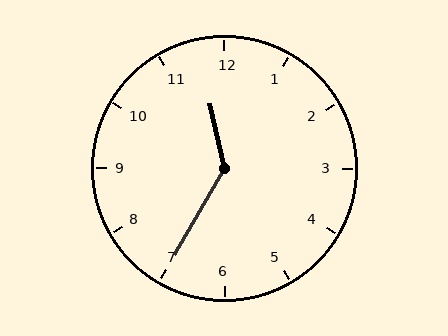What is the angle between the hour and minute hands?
Approximately 138 degrees.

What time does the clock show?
11:35.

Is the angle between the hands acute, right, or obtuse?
It is obtuse.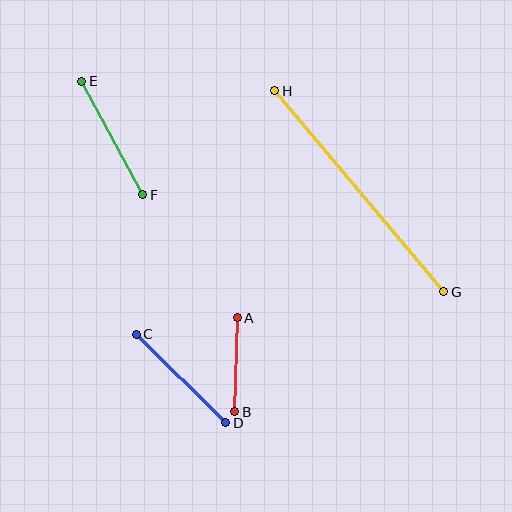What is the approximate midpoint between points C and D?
The midpoint is at approximately (181, 379) pixels.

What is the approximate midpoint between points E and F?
The midpoint is at approximately (112, 138) pixels.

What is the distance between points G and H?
The distance is approximately 262 pixels.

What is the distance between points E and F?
The distance is approximately 129 pixels.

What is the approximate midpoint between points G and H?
The midpoint is at approximately (359, 191) pixels.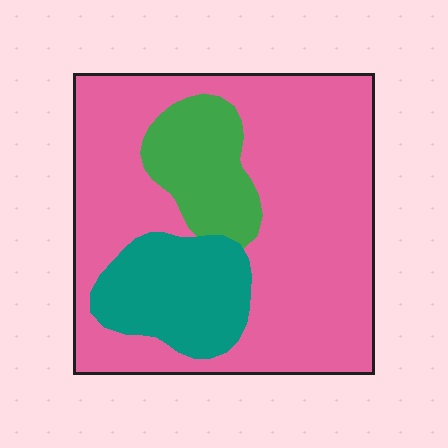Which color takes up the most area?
Pink, at roughly 70%.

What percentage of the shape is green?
Green covers roughly 15% of the shape.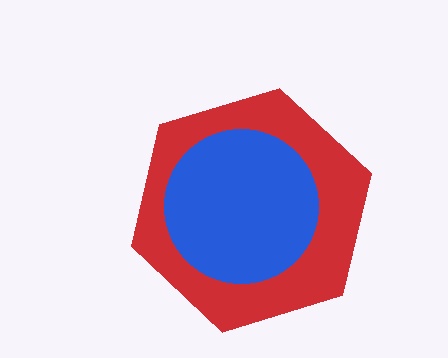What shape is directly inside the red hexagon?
The blue circle.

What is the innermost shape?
The blue circle.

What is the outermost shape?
The red hexagon.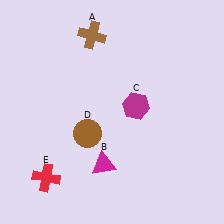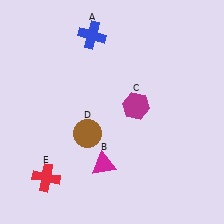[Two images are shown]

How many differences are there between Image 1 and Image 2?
There is 1 difference between the two images.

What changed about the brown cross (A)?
In Image 1, A is brown. In Image 2, it changed to blue.